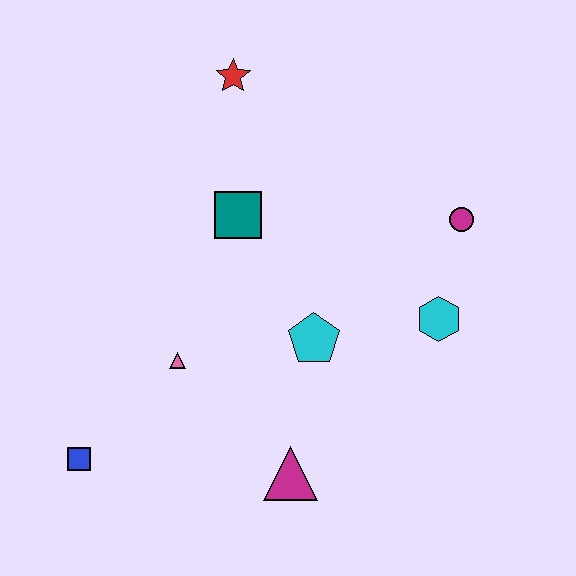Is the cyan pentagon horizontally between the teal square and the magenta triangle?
No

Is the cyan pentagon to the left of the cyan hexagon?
Yes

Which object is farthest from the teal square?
The blue square is farthest from the teal square.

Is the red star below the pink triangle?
No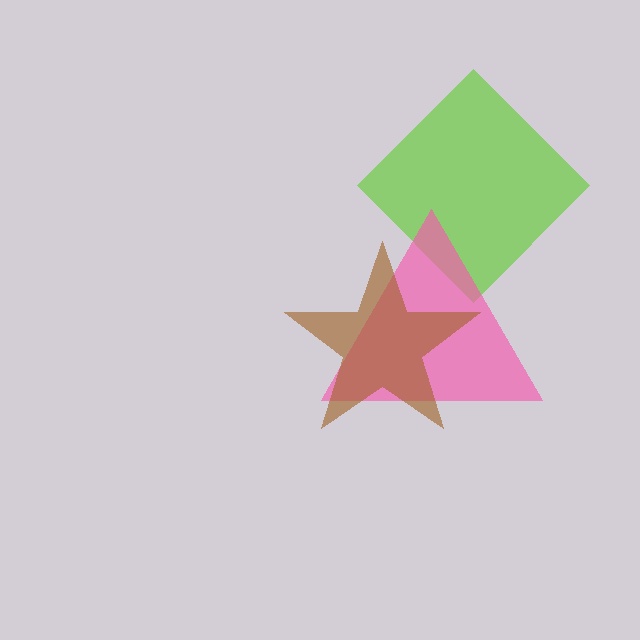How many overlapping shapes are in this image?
There are 3 overlapping shapes in the image.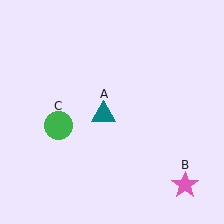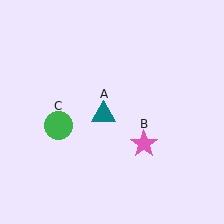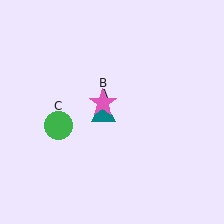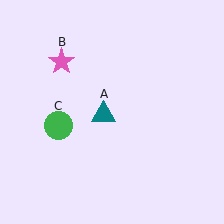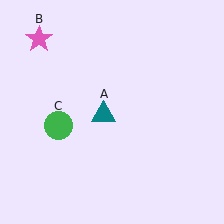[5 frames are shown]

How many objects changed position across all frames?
1 object changed position: pink star (object B).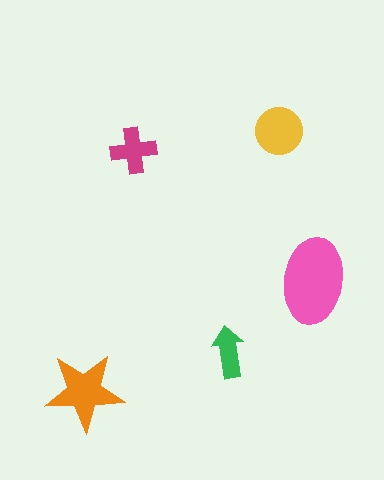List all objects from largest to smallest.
The pink ellipse, the orange star, the yellow circle, the magenta cross, the green arrow.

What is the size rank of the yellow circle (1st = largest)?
3rd.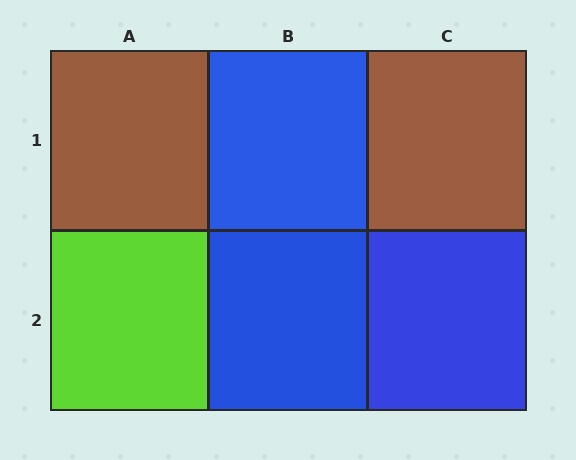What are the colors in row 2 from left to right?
Lime, blue, blue.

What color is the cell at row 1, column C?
Brown.